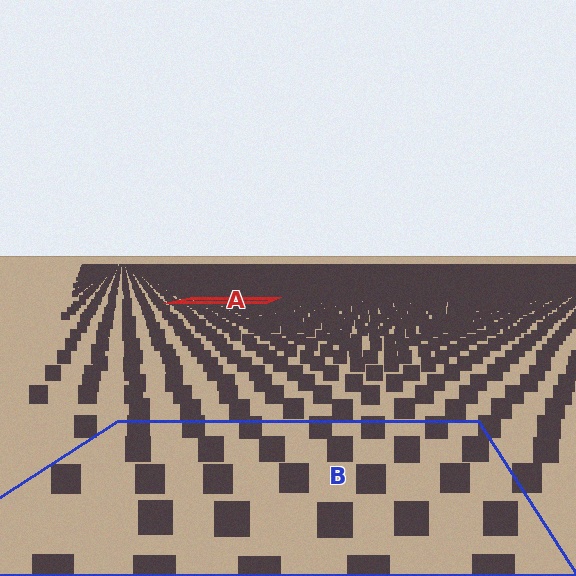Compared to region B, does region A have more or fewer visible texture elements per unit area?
Region A has more texture elements per unit area — they are packed more densely because it is farther away.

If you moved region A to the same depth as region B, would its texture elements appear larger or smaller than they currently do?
They would appear larger. At a closer depth, the same texture elements are projected at a bigger on-screen size.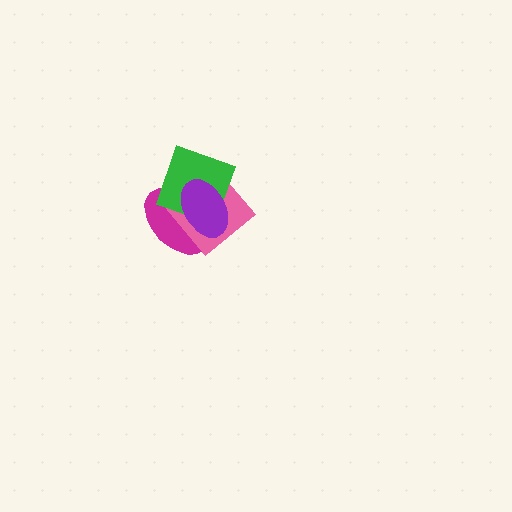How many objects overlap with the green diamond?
3 objects overlap with the green diamond.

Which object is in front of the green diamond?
The purple ellipse is in front of the green diamond.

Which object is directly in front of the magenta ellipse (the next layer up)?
The pink diamond is directly in front of the magenta ellipse.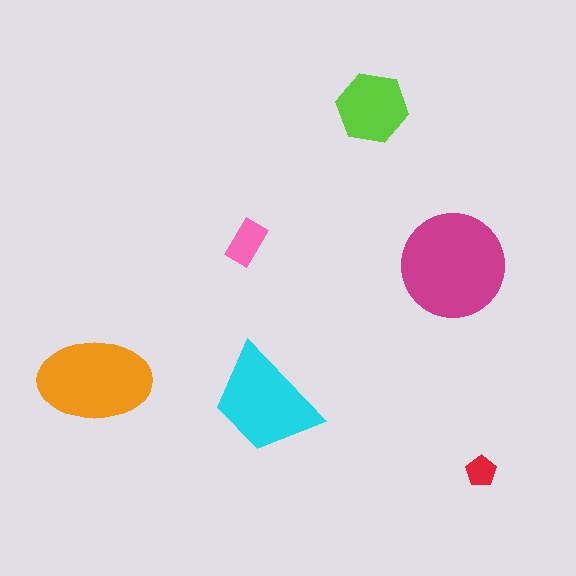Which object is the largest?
The magenta circle.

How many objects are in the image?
There are 6 objects in the image.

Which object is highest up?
The lime hexagon is topmost.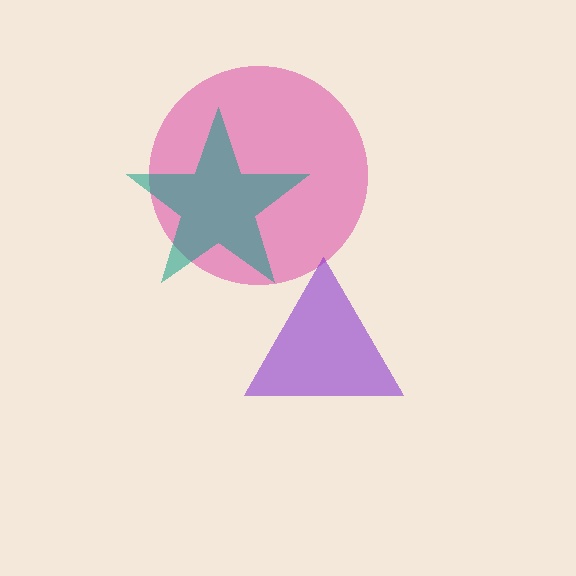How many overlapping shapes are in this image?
There are 3 overlapping shapes in the image.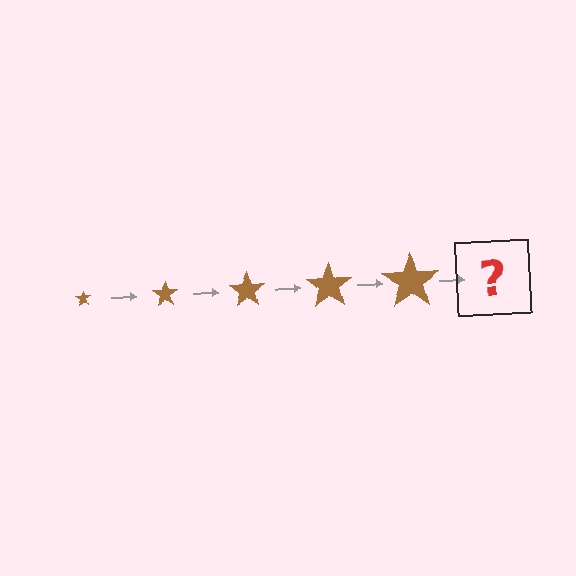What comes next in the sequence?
The next element should be a brown star, larger than the previous one.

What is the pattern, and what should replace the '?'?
The pattern is that the star gets progressively larger each step. The '?' should be a brown star, larger than the previous one.